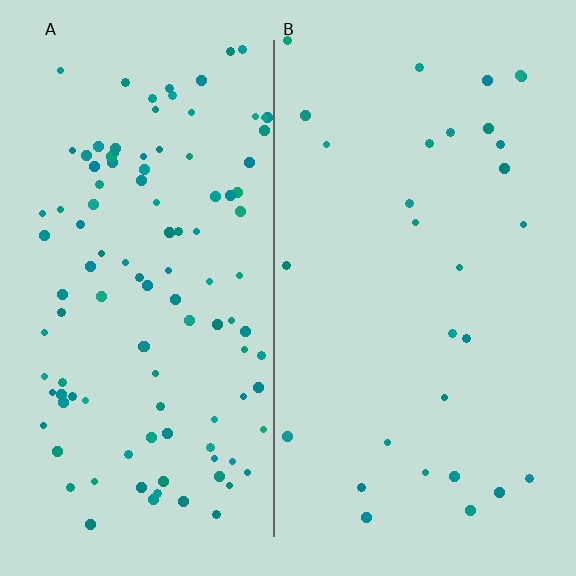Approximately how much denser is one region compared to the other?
Approximately 3.7× — region A over region B.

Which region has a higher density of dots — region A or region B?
A (the left).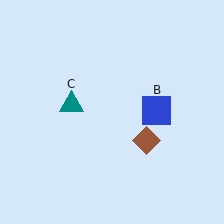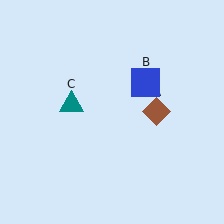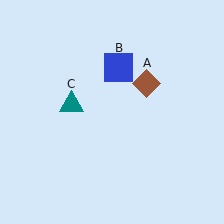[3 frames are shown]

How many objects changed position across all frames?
2 objects changed position: brown diamond (object A), blue square (object B).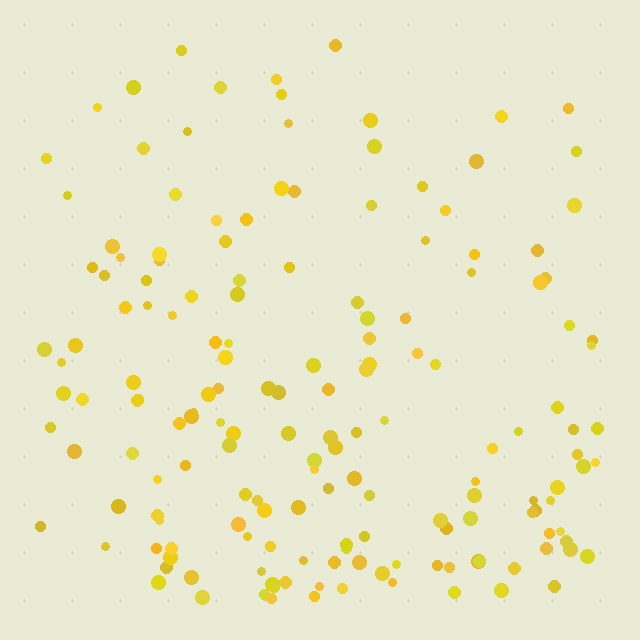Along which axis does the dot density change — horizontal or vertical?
Vertical.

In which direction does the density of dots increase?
From top to bottom, with the bottom side densest.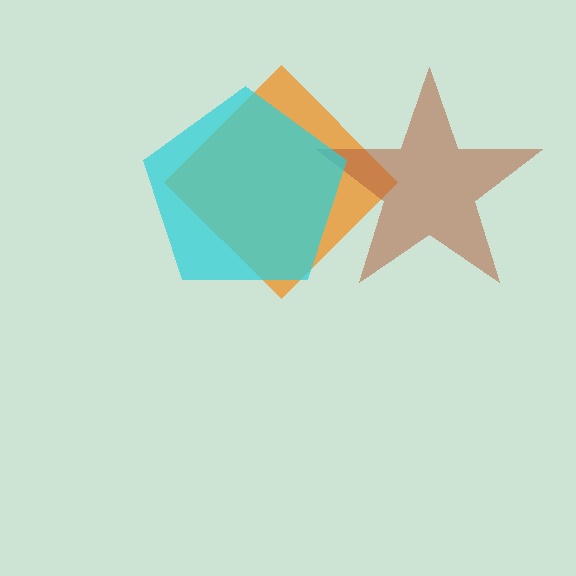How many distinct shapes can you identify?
There are 3 distinct shapes: an orange diamond, a brown star, a cyan pentagon.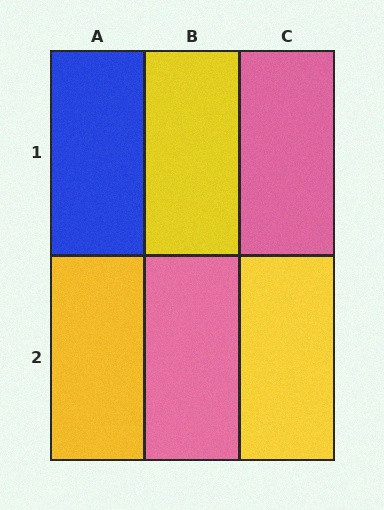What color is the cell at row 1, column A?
Blue.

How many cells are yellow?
3 cells are yellow.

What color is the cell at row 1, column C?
Pink.